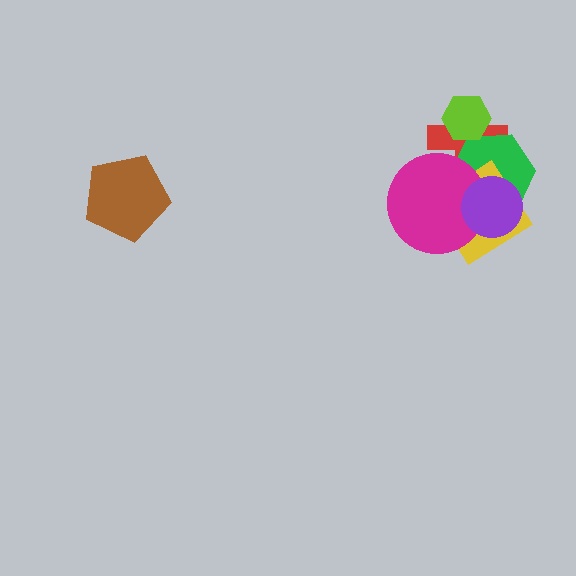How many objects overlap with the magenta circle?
4 objects overlap with the magenta circle.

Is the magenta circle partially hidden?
Yes, it is partially covered by another shape.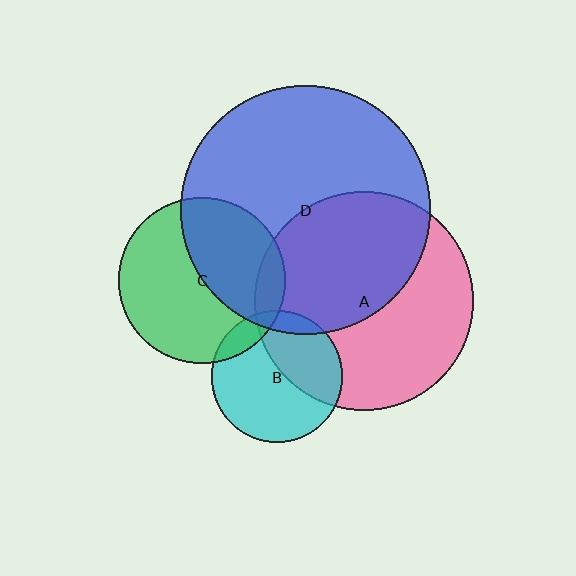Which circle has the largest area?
Circle D (blue).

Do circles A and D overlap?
Yes.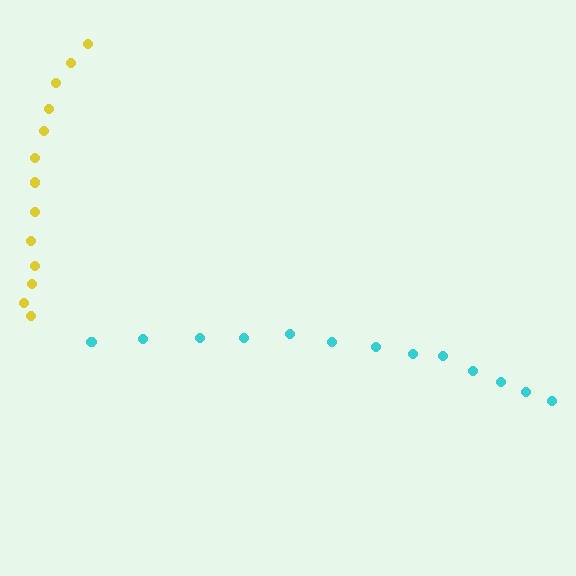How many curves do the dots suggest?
There are 2 distinct paths.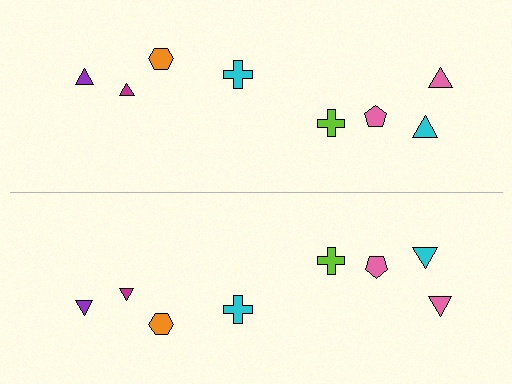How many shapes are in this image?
There are 16 shapes in this image.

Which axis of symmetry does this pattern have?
The pattern has a horizontal axis of symmetry running through the center of the image.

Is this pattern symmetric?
Yes, this pattern has bilateral (reflection) symmetry.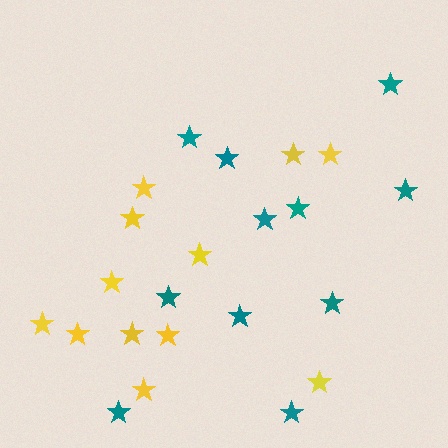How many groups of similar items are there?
There are 2 groups: one group of teal stars (11) and one group of yellow stars (12).